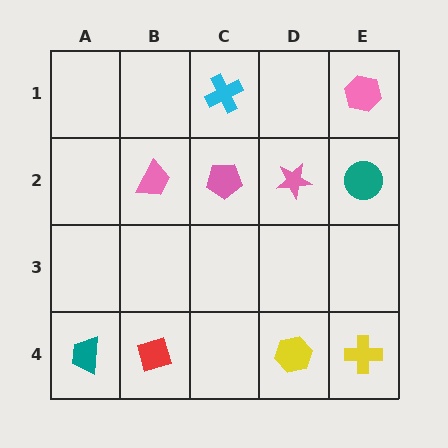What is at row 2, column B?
A pink trapezoid.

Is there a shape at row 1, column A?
No, that cell is empty.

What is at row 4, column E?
A yellow cross.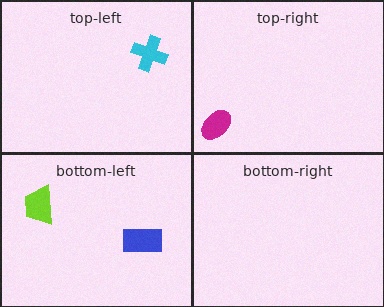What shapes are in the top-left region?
The cyan cross.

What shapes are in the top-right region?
The magenta ellipse.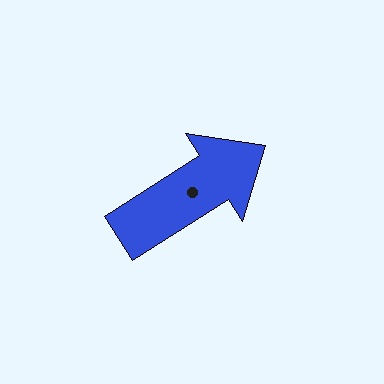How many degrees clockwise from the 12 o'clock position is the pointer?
Approximately 57 degrees.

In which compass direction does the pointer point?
Northeast.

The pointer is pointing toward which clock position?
Roughly 2 o'clock.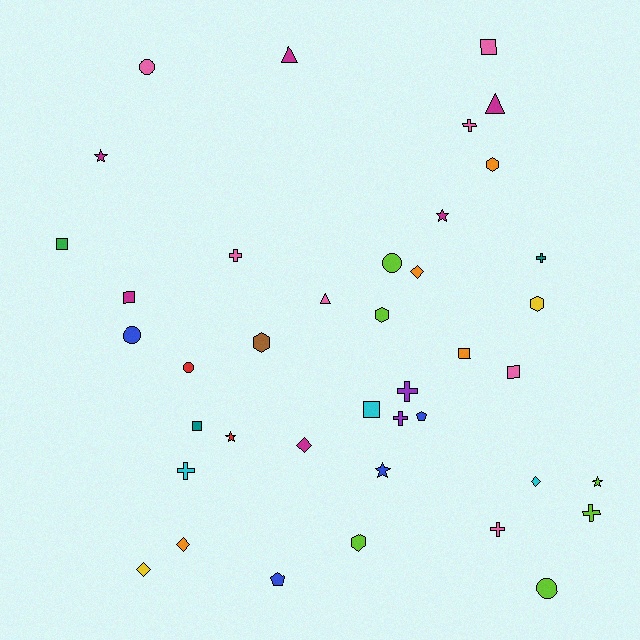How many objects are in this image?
There are 40 objects.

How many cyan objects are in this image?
There are 3 cyan objects.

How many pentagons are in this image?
There are 2 pentagons.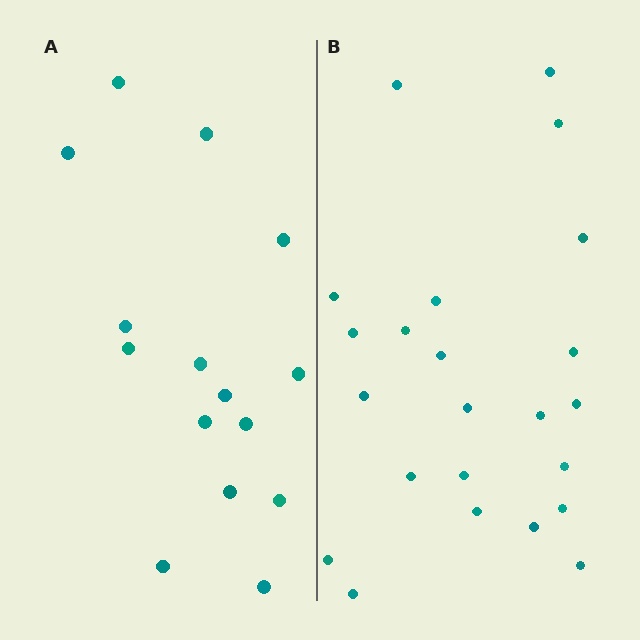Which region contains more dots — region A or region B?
Region B (the right region) has more dots.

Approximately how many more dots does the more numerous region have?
Region B has roughly 8 or so more dots than region A.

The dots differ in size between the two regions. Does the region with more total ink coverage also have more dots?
No. Region A has more total ink coverage because its dots are larger, but region B actually contains more individual dots. Total area can be misleading — the number of items is what matters here.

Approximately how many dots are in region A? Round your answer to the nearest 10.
About 20 dots. (The exact count is 15, which rounds to 20.)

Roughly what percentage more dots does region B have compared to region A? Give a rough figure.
About 55% more.